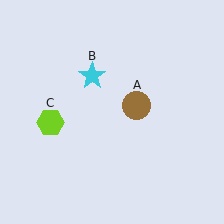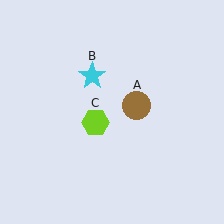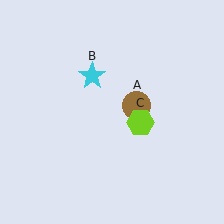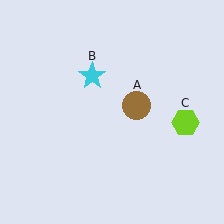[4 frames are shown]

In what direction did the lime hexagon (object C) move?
The lime hexagon (object C) moved right.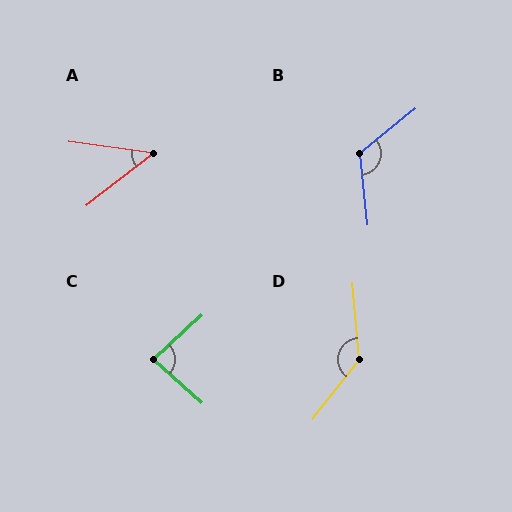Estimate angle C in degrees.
Approximately 85 degrees.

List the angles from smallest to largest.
A (46°), C (85°), B (123°), D (137°).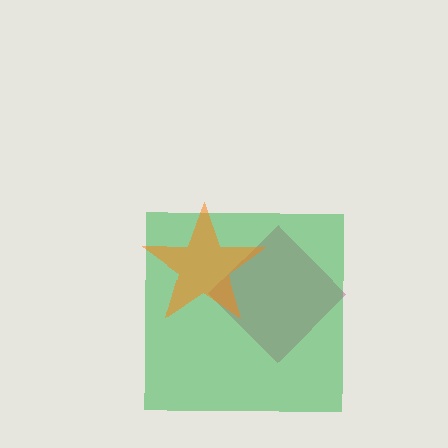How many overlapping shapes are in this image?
There are 3 overlapping shapes in the image.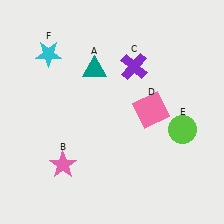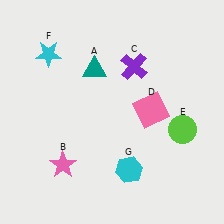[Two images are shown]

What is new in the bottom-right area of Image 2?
A cyan hexagon (G) was added in the bottom-right area of Image 2.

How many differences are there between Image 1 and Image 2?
There is 1 difference between the two images.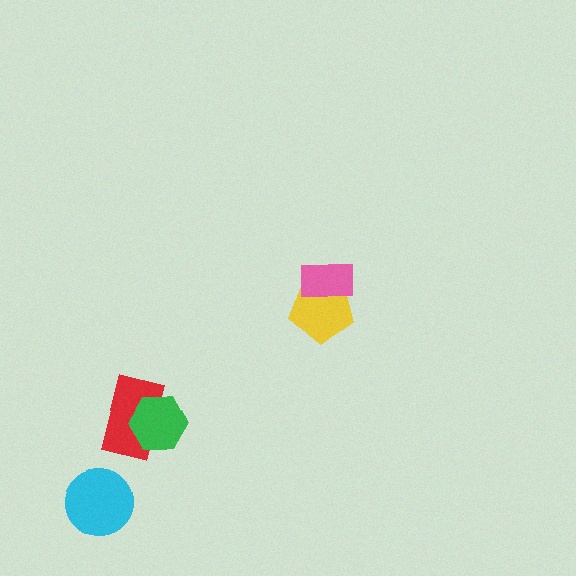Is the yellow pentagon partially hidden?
Yes, it is partially covered by another shape.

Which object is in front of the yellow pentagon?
The pink rectangle is in front of the yellow pentagon.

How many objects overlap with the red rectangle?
1 object overlaps with the red rectangle.